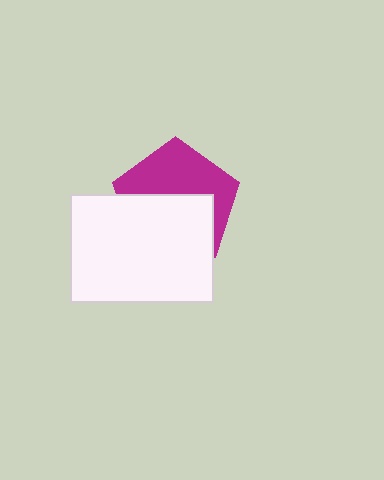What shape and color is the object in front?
The object in front is a white rectangle.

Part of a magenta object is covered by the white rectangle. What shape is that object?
It is a pentagon.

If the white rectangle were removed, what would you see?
You would see the complete magenta pentagon.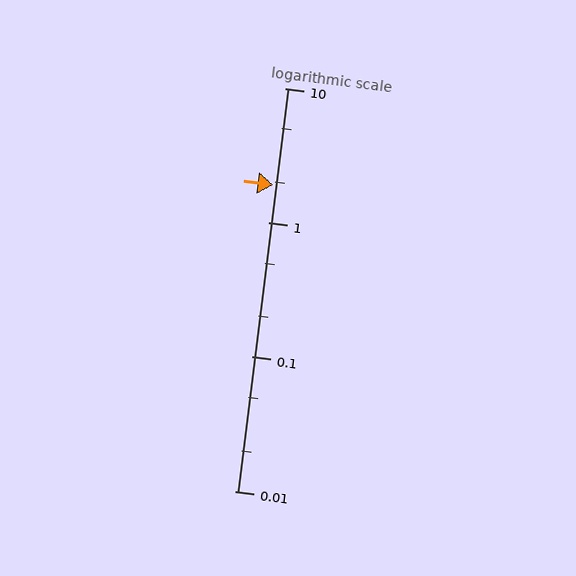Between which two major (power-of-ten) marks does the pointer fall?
The pointer is between 1 and 10.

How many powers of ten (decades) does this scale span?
The scale spans 3 decades, from 0.01 to 10.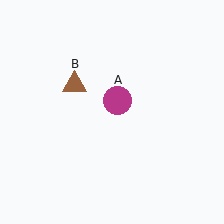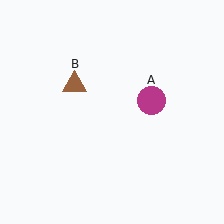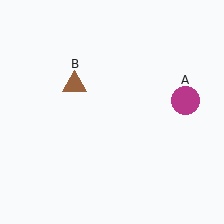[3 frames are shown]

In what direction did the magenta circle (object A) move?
The magenta circle (object A) moved right.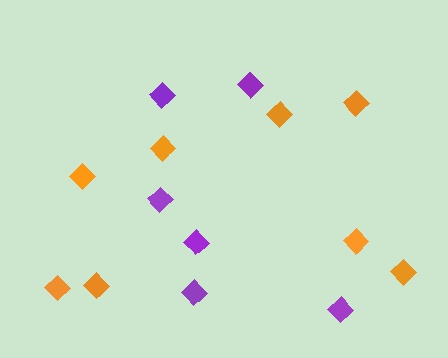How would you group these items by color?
There are 2 groups: one group of orange diamonds (8) and one group of purple diamonds (6).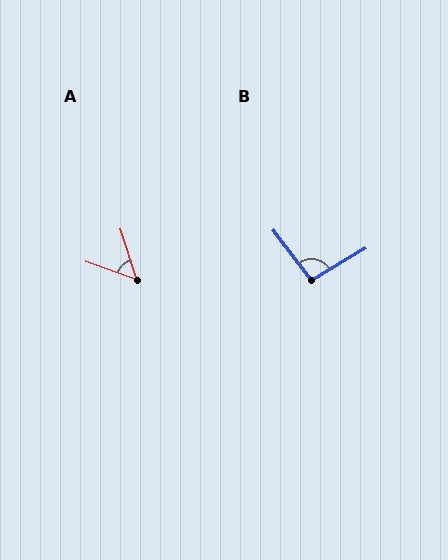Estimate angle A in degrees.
Approximately 53 degrees.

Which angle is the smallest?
A, at approximately 53 degrees.